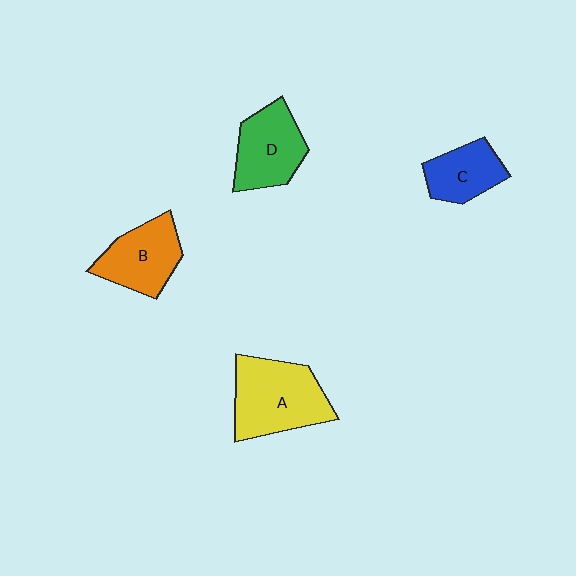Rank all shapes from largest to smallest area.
From largest to smallest: A (yellow), D (green), B (orange), C (blue).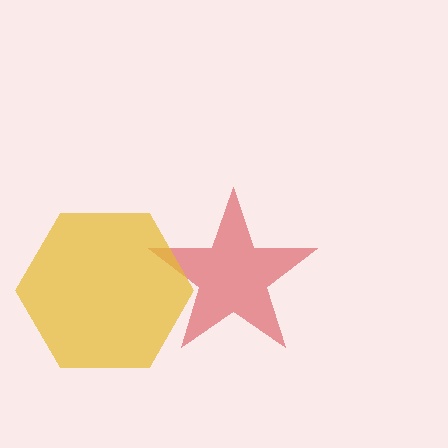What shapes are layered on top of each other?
The layered shapes are: a red star, a yellow hexagon.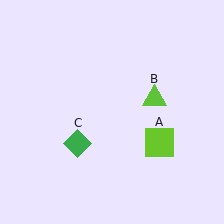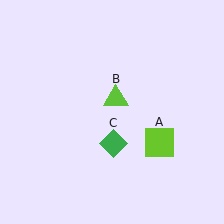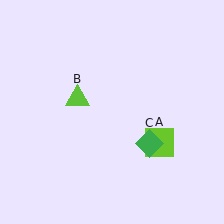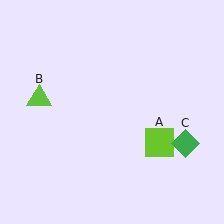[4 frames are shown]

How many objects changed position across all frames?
2 objects changed position: lime triangle (object B), green diamond (object C).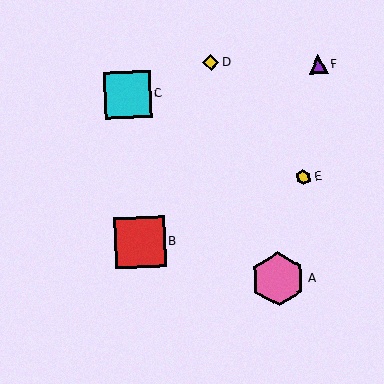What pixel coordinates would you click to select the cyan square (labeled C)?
Click at (128, 95) to select the cyan square C.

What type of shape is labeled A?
Shape A is a pink hexagon.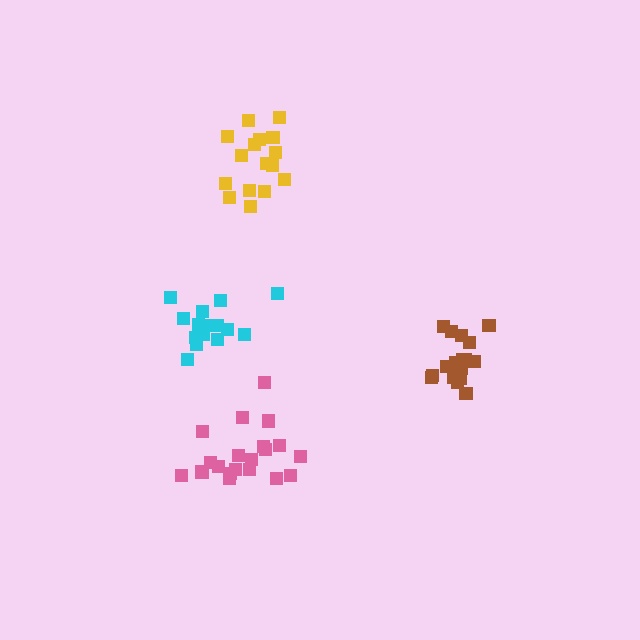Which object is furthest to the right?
The brown cluster is rightmost.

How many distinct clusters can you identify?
There are 4 distinct clusters.